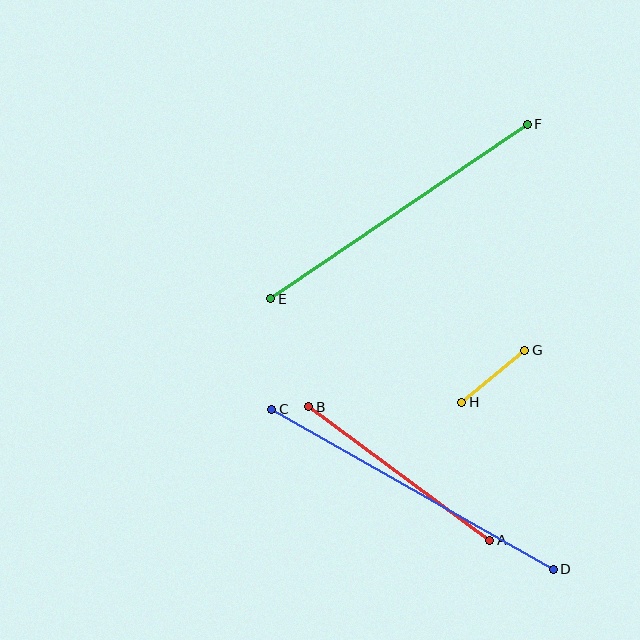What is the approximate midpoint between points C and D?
The midpoint is at approximately (412, 489) pixels.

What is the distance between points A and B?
The distance is approximately 225 pixels.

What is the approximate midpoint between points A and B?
The midpoint is at approximately (399, 473) pixels.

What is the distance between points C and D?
The distance is approximately 324 pixels.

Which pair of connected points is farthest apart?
Points C and D are farthest apart.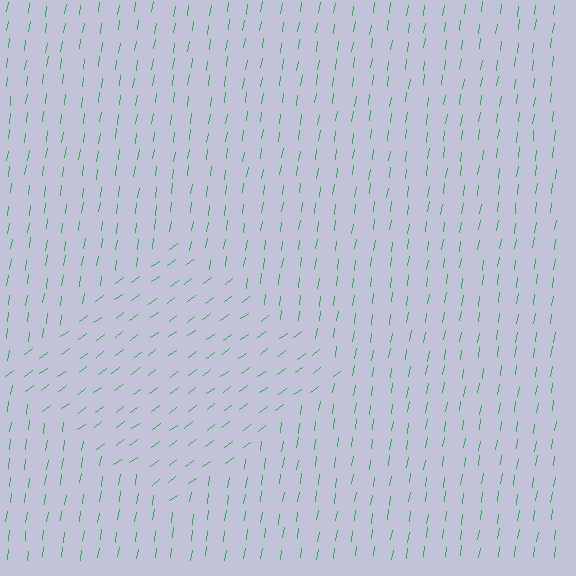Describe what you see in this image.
The image is filled with small green line segments. A diamond region in the image has lines oriented differently from the surrounding lines, creating a visible texture boundary.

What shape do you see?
I see a diamond.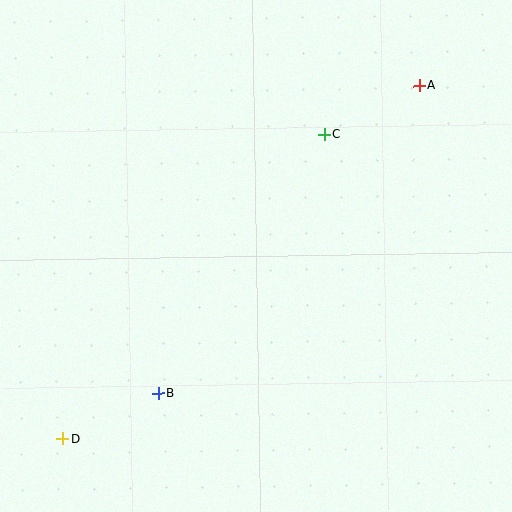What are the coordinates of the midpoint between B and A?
The midpoint between B and A is at (289, 240).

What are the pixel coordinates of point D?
Point D is at (63, 439).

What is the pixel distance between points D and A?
The distance between D and A is 502 pixels.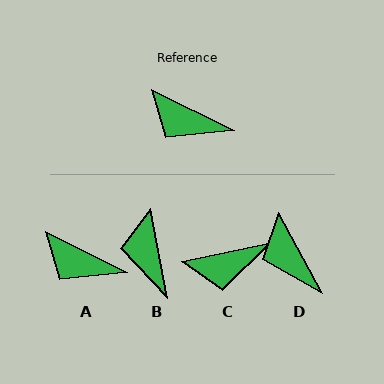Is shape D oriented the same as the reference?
No, it is off by about 35 degrees.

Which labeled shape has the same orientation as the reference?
A.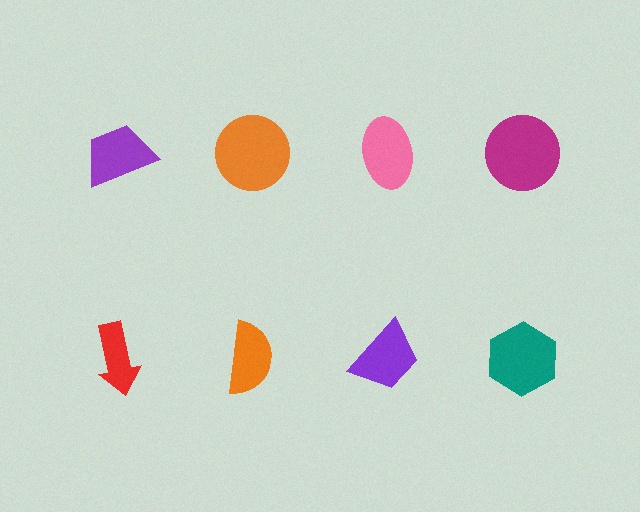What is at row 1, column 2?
An orange circle.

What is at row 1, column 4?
A magenta circle.